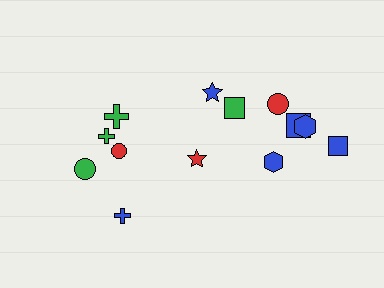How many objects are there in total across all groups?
There are 13 objects.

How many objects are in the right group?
There are 8 objects.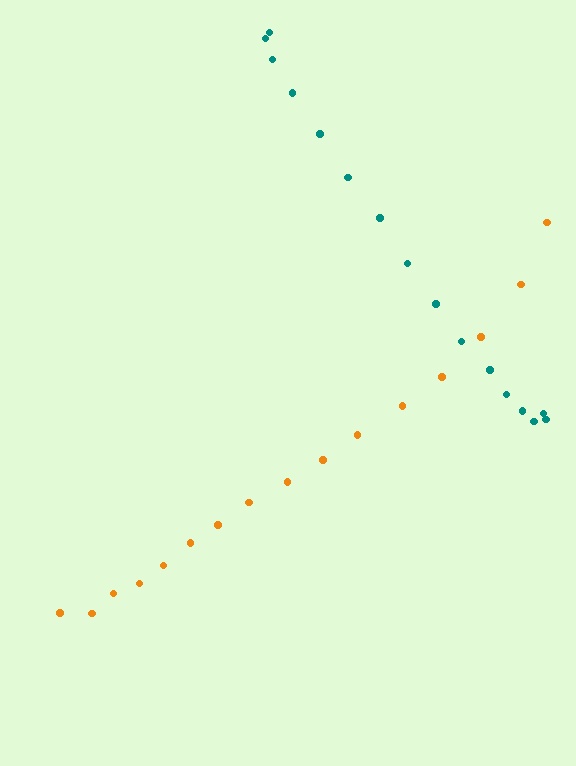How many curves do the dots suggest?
There are 2 distinct paths.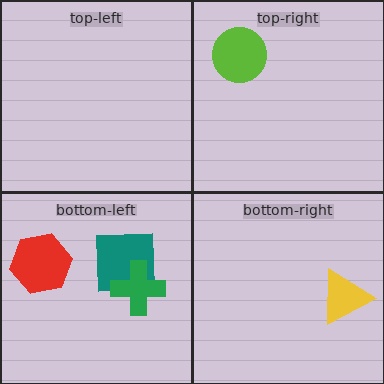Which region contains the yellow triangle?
The bottom-right region.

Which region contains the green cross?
The bottom-left region.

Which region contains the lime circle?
The top-right region.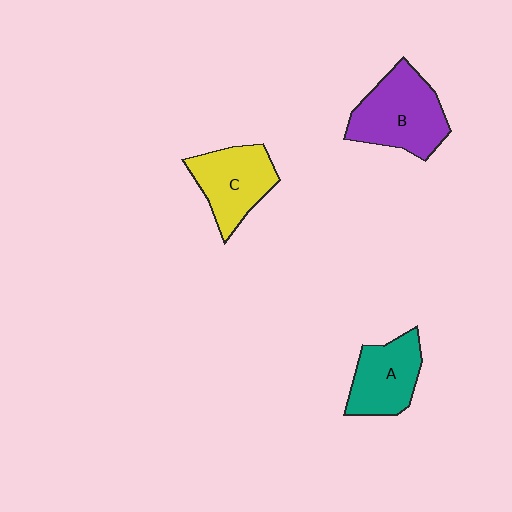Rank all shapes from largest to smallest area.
From largest to smallest: B (purple), C (yellow), A (teal).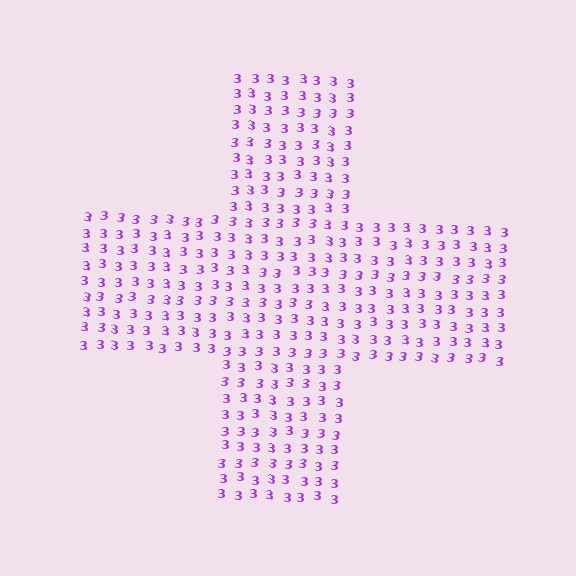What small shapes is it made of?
It is made of small digit 3's.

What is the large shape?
The large shape is a cross.